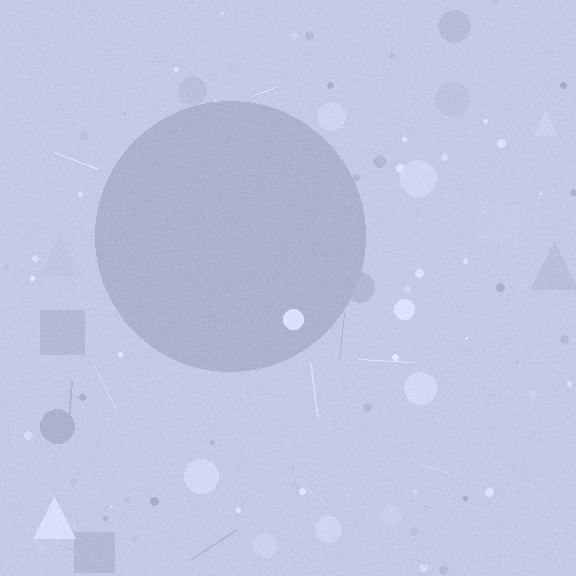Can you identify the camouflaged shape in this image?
The camouflaged shape is a circle.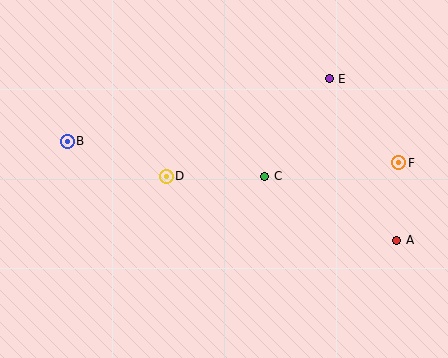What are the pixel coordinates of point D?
Point D is at (166, 176).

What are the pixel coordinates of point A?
Point A is at (397, 240).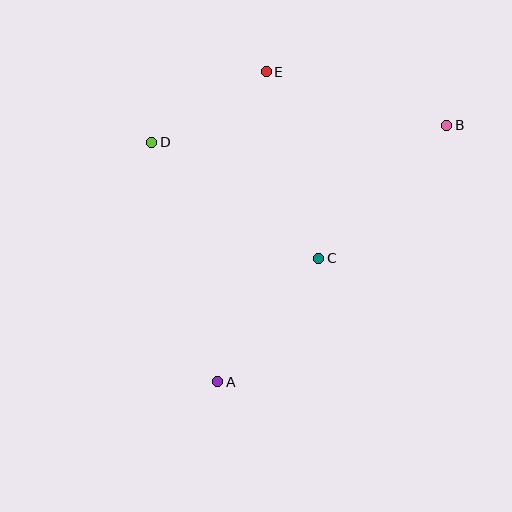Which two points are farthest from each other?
Points A and B are farthest from each other.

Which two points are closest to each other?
Points D and E are closest to each other.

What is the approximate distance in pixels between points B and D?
The distance between B and D is approximately 295 pixels.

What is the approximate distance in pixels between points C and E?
The distance between C and E is approximately 193 pixels.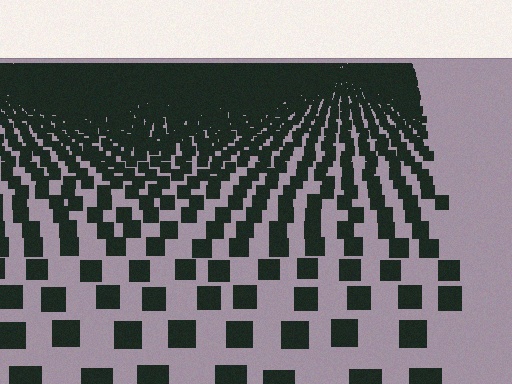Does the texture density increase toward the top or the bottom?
Density increases toward the top.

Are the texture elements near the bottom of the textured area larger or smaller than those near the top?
Larger. Near the bottom, elements are closer to the viewer and appear at a bigger on-screen size.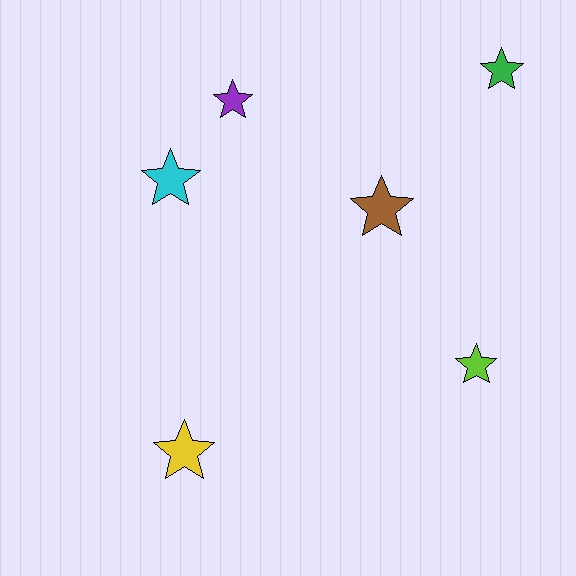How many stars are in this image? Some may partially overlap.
There are 6 stars.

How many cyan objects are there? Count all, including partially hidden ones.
There is 1 cyan object.